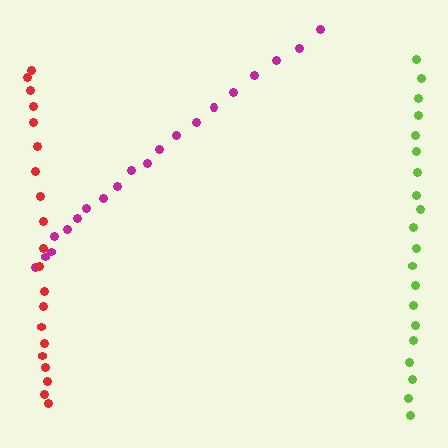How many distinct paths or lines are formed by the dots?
There are 3 distinct paths.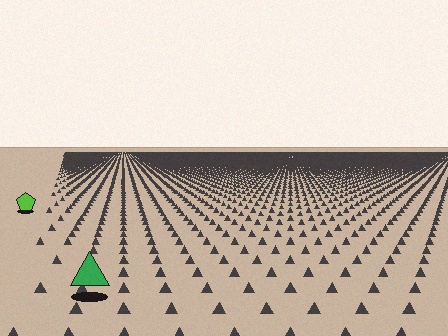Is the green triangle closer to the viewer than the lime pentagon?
Yes. The green triangle is closer — you can tell from the texture gradient: the ground texture is coarser near it.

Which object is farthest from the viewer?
The lime pentagon is farthest from the viewer. It appears smaller and the ground texture around it is denser.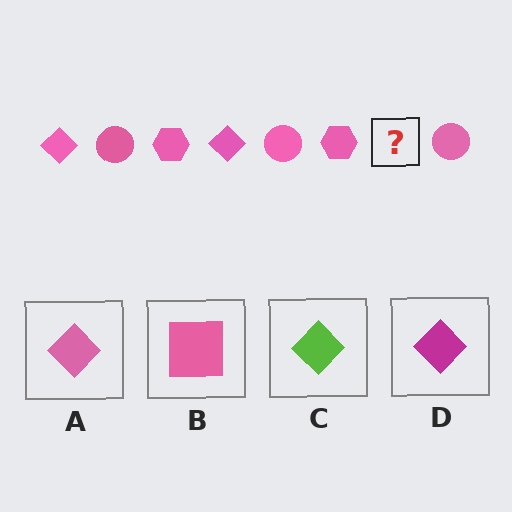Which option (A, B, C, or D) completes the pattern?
A.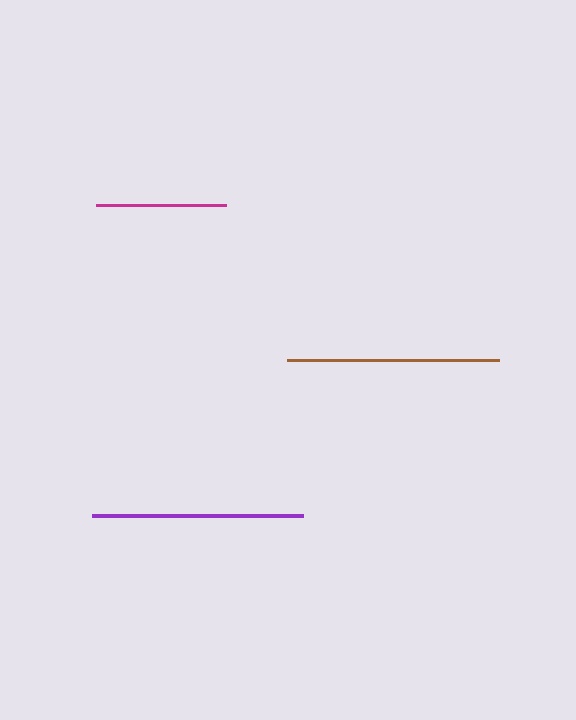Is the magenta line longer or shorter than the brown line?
The brown line is longer than the magenta line.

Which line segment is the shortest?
The magenta line is the shortest at approximately 131 pixels.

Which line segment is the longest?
The brown line is the longest at approximately 212 pixels.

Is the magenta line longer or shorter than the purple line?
The purple line is longer than the magenta line.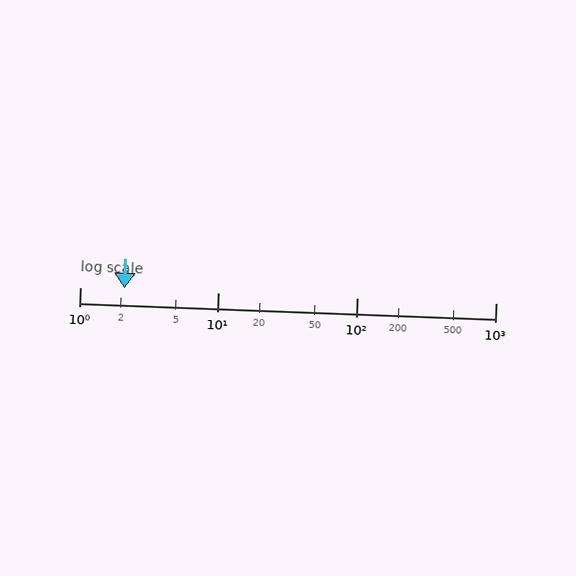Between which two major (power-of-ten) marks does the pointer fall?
The pointer is between 1 and 10.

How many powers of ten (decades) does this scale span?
The scale spans 3 decades, from 1 to 1000.